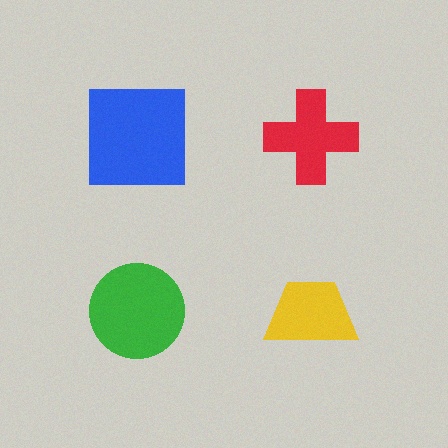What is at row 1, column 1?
A blue square.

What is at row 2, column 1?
A green circle.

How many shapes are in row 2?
2 shapes.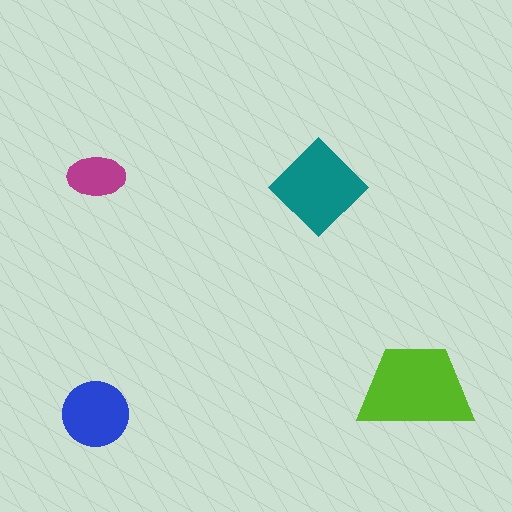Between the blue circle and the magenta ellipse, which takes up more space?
The blue circle.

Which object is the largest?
The lime trapezoid.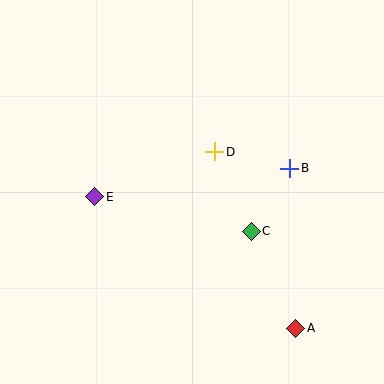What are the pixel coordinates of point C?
Point C is at (251, 231).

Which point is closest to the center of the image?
Point D at (215, 152) is closest to the center.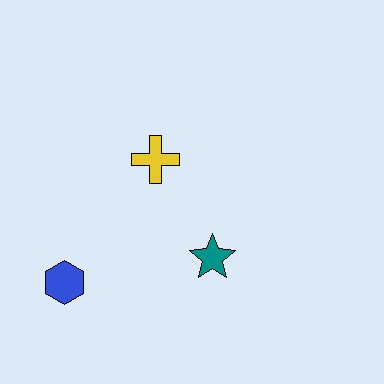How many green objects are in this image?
There are no green objects.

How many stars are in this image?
There is 1 star.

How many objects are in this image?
There are 3 objects.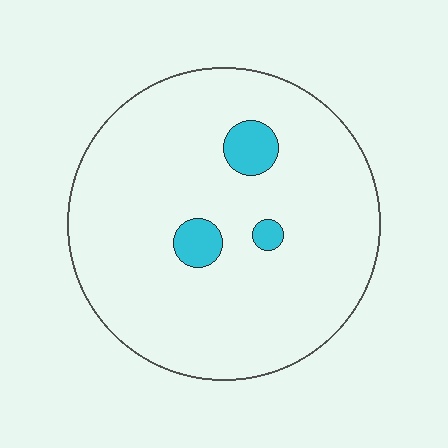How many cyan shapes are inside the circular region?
3.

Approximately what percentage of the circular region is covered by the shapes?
Approximately 5%.